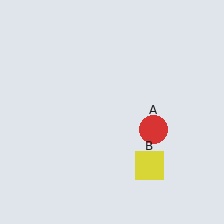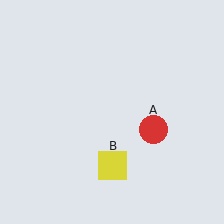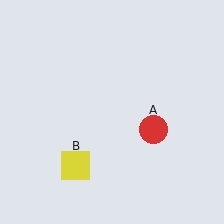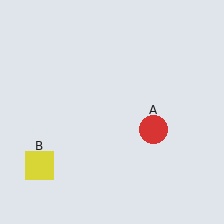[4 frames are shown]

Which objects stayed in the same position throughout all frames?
Red circle (object A) remained stationary.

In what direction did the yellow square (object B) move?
The yellow square (object B) moved left.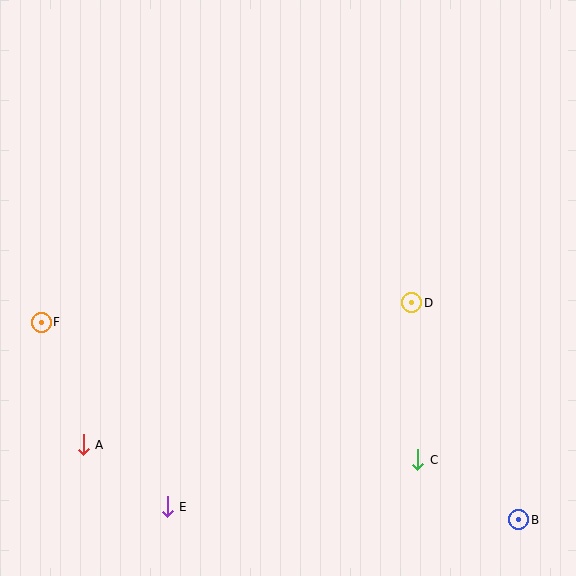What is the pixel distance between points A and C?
The distance between A and C is 335 pixels.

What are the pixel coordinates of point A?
Point A is at (83, 445).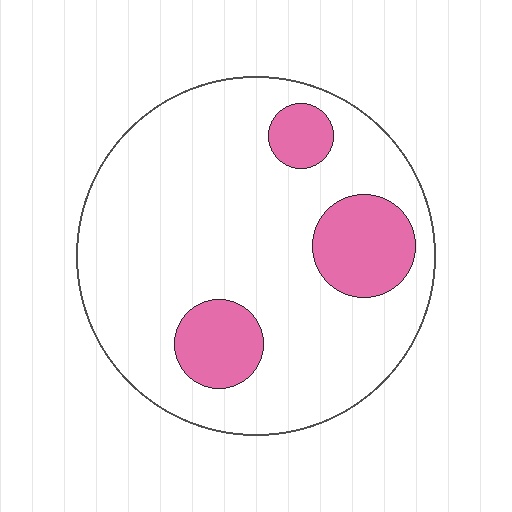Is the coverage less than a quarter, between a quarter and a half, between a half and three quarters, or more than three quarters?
Less than a quarter.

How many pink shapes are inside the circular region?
3.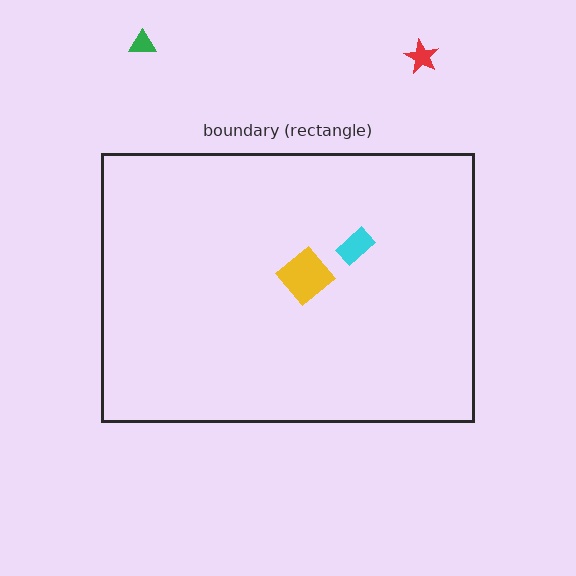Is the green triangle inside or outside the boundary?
Outside.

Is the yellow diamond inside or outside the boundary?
Inside.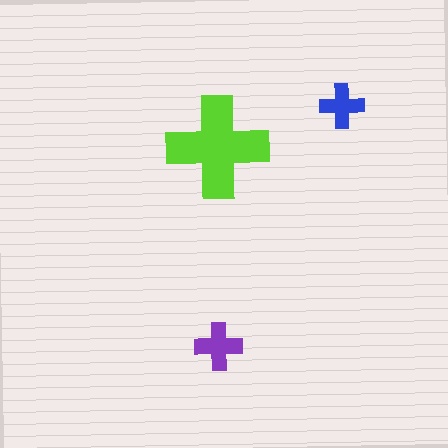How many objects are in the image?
There are 3 objects in the image.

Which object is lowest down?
The purple cross is bottommost.